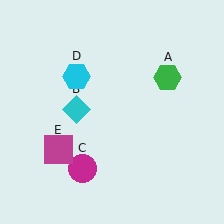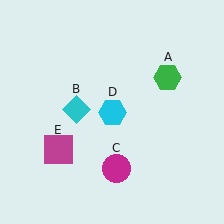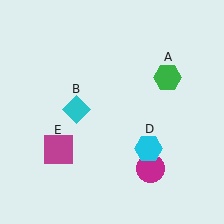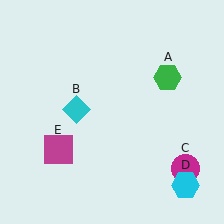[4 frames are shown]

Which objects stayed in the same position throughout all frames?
Green hexagon (object A) and cyan diamond (object B) and magenta square (object E) remained stationary.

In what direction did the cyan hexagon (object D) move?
The cyan hexagon (object D) moved down and to the right.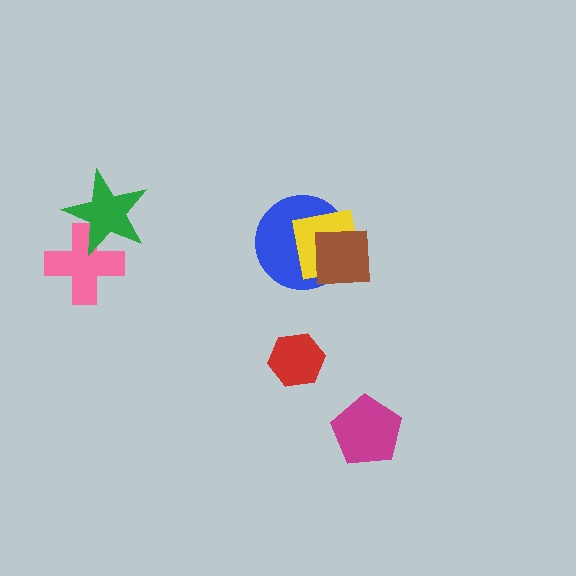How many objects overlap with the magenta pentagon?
0 objects overlap with the magenta pentagon.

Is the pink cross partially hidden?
Yes, it is partially covered by another shape.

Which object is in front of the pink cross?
The green star is in front of the pink cross.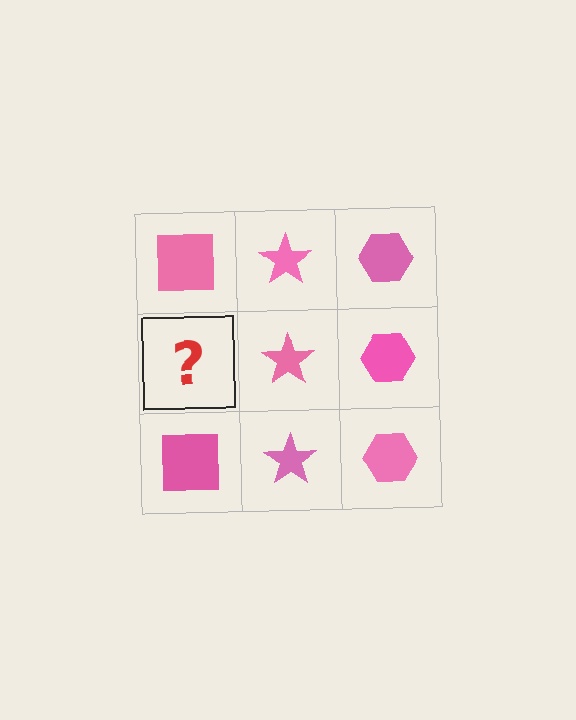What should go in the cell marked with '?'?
The missing cell should contain a pink square.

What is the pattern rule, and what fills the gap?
The rule is that each column has a consistent shape. The gap should be filled with a pink square.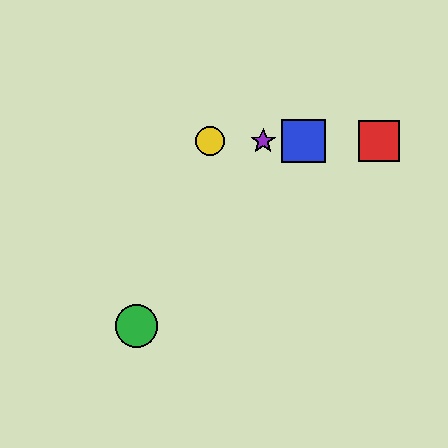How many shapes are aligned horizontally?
4 shapes (the red square, the blue square, the yellow circle, the purple star) are aligned horizontally.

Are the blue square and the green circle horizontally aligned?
No, the blue square is at y≈141 and the green circle is at y≈326.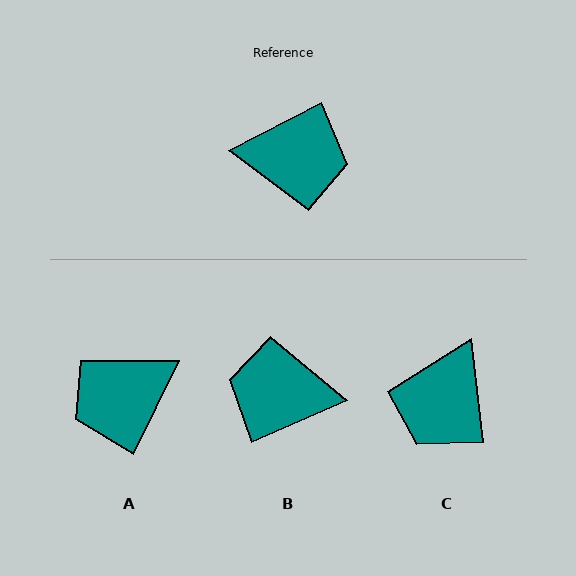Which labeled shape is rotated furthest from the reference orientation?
B, about 177 degrees away.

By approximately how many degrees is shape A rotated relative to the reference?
Approximately 144 degrees clockwise.